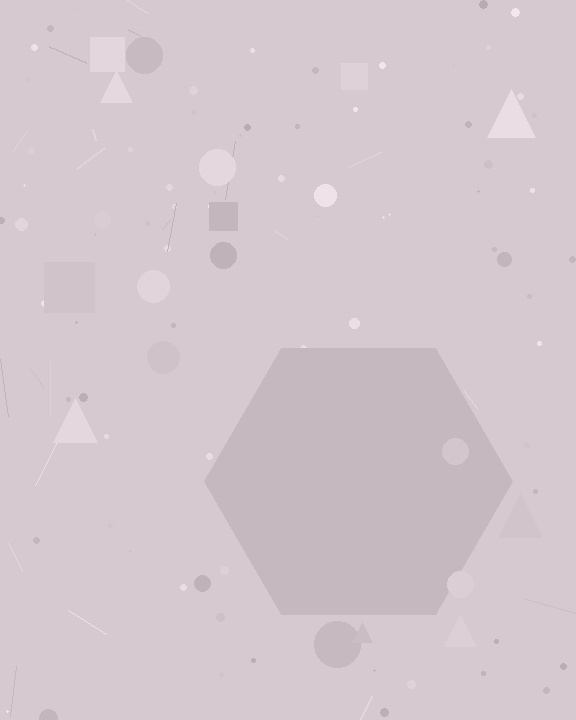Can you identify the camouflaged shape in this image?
The camouflaged shape is a hexagon.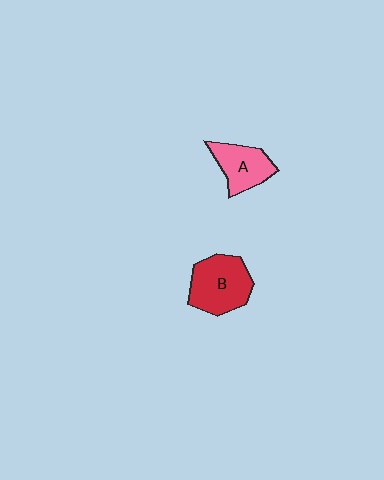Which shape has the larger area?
Shape B (red).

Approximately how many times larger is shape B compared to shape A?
Approximately 1.3 times.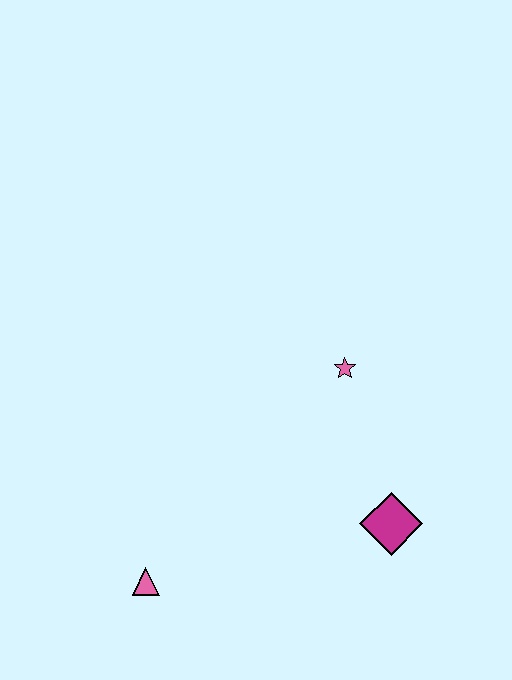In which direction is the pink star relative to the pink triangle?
The pink star is above the pink triangle.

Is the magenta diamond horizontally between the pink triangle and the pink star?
No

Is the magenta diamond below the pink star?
Yes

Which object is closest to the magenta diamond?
The pink star is closest to the magenta diamond.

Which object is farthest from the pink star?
The pink triangle is farthest from the pink star.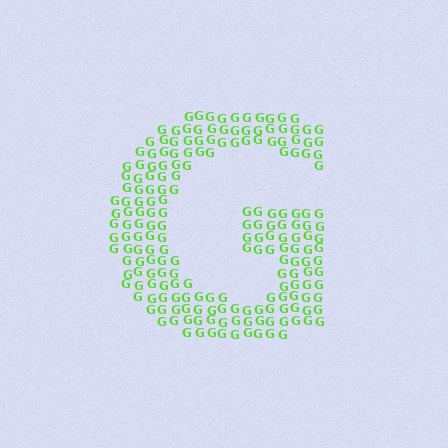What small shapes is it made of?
It is made of small letter G's.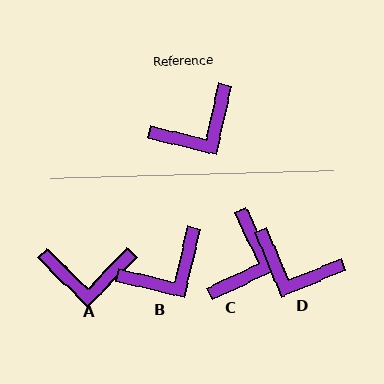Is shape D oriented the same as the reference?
No, it is off by about 54 degrees.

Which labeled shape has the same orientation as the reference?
B.